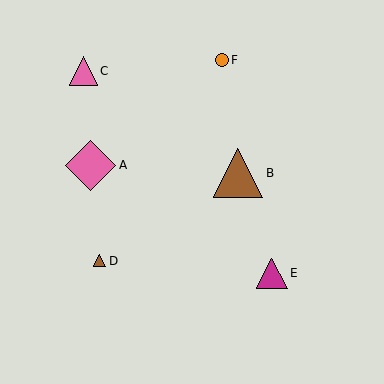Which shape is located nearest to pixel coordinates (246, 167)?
The brown triangle (labeled B) at (238, 173) is nearest to that location.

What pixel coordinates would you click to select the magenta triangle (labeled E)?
Click at (272, 273) to select the magenta triangle E.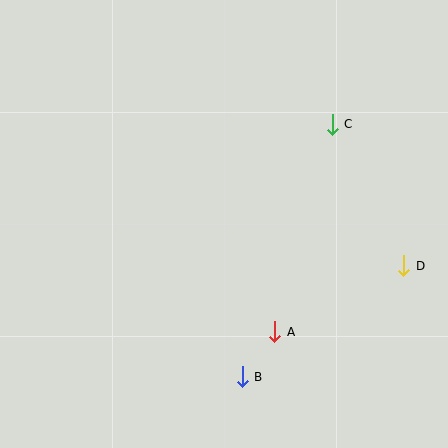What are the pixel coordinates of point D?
Point D is at (404, 266).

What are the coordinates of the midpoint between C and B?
The midpoint between C and B is at (287, 251).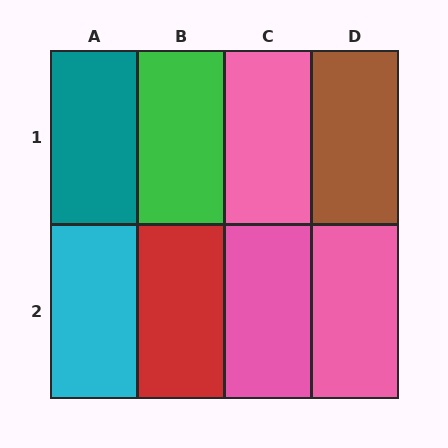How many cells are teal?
1 cell is teal.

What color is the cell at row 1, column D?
Brown.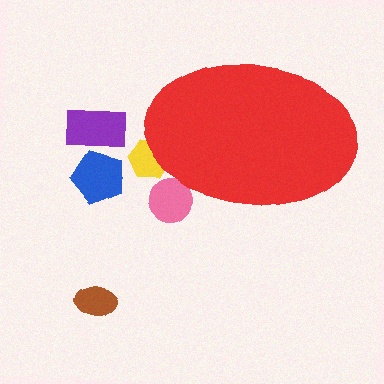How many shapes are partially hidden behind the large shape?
2 shapes are partially hidden.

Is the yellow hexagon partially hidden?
Yes, the yellow hexagon is partially hidden behind the red ellipse.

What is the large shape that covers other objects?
A red ellipse.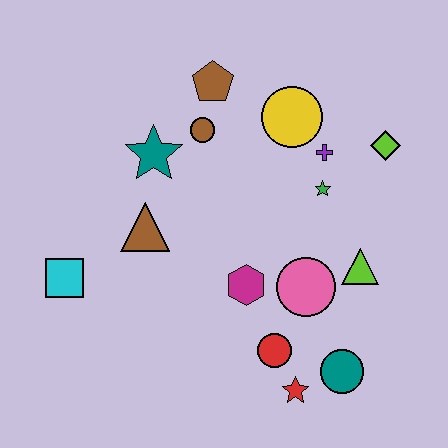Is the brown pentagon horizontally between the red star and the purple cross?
No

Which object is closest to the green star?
The purple cross is closest to the green star.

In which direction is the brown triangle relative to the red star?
The brown triangle is above the red star.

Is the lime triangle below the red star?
No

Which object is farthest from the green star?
The cyan square is farthest from the green star.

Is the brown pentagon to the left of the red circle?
Yes